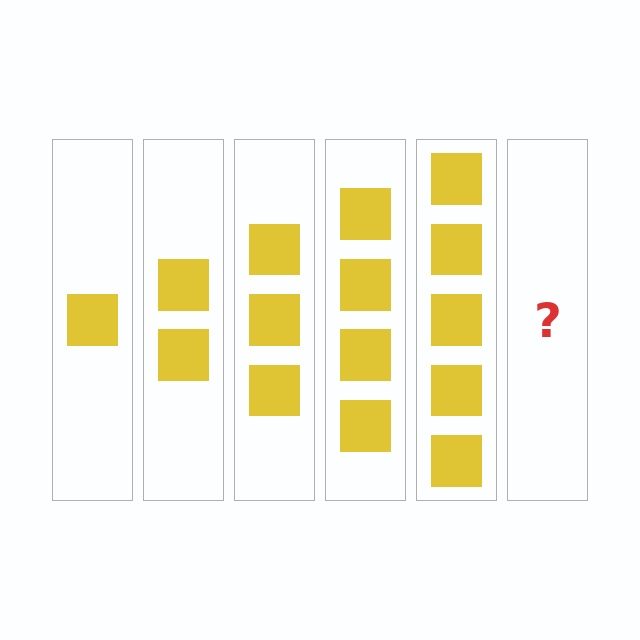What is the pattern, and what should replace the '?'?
The pattern is that each step adds one more square. The '?' should be 6 squares.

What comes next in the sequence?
The next element should be 6 squares.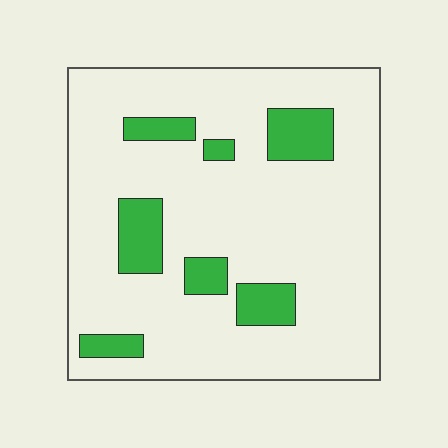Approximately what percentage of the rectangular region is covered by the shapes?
Approximately 15%.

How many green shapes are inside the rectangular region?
7.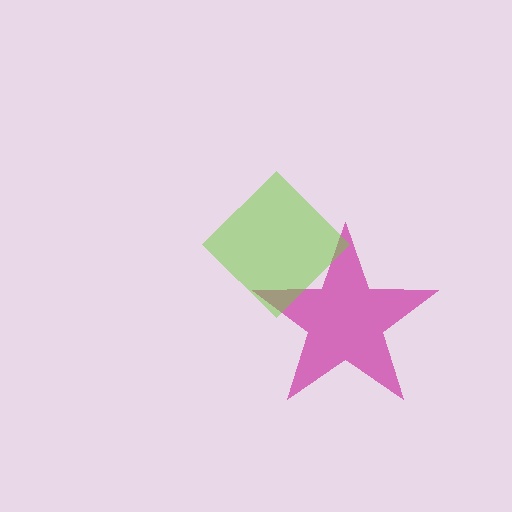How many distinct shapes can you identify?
There are 2 distinct shapes: a magenta star, a lime diamond.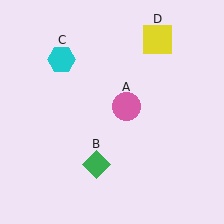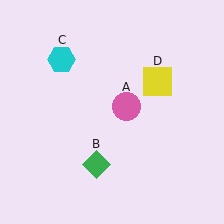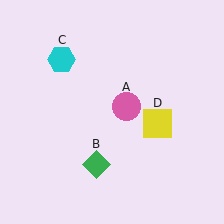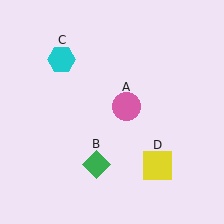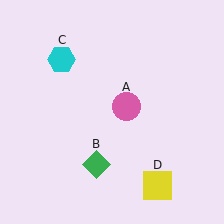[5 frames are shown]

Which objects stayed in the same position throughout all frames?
Pink circle (object A) and green diamond (object B) and cyan hexagon (object C) remained stationary.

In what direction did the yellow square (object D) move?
The yellow square (object D) moved down.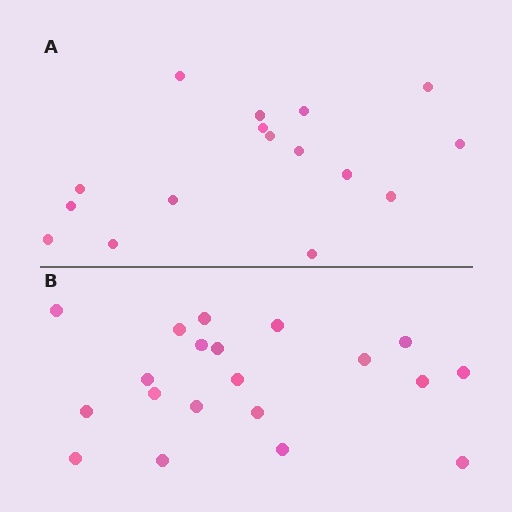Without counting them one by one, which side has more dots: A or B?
Region B (the bottom region) has more dots.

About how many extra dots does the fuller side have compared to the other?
Region B has about 4 more dots than region A.